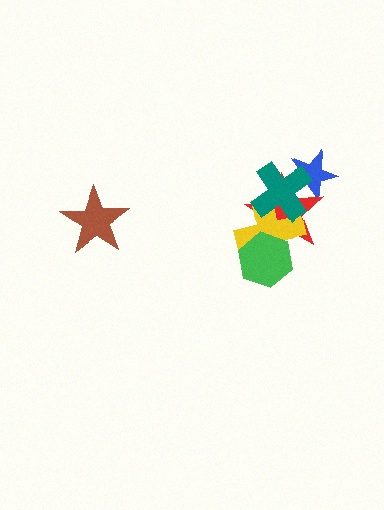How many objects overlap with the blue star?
2 objects overlap with the blue star.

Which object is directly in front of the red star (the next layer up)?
The yellow cross is directly in front of the red star.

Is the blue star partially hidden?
Yes, it is partially covered by another shape.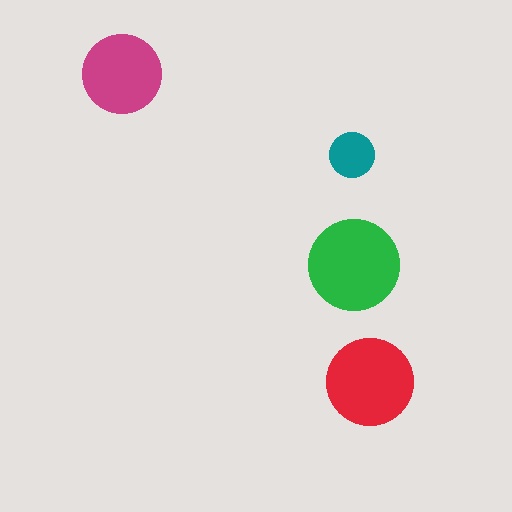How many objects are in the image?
There are 4 objects in the image.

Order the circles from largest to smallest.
the green one, the red one, the magenta one, the teal one.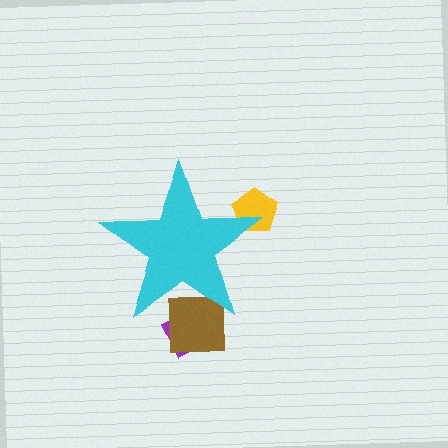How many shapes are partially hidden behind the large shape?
3 shapes are partially hidden.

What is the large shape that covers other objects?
A cyan star.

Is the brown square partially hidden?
Yes, the brown square is partially hidden behind the cyan star.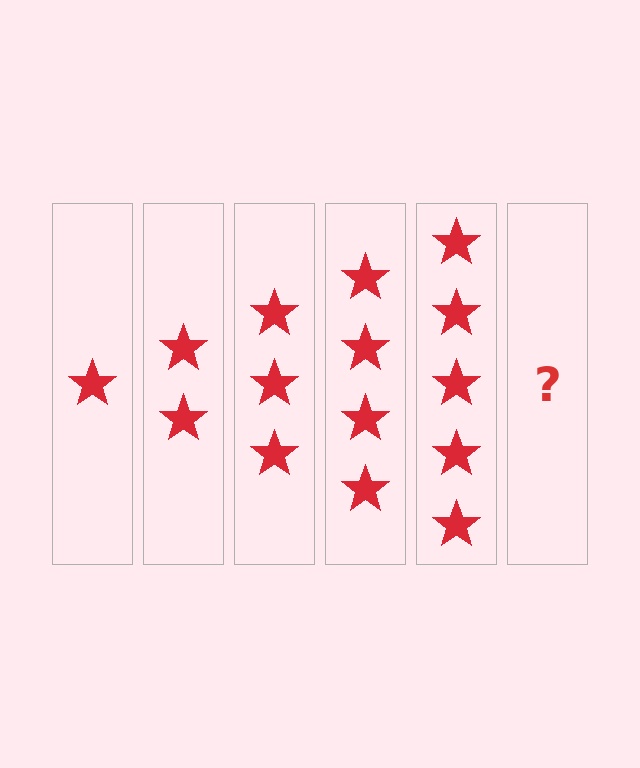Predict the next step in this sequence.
The next step is 6 stars.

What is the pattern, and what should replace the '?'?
The pattern is that each step adds one more star. The '?' should be 6 stars.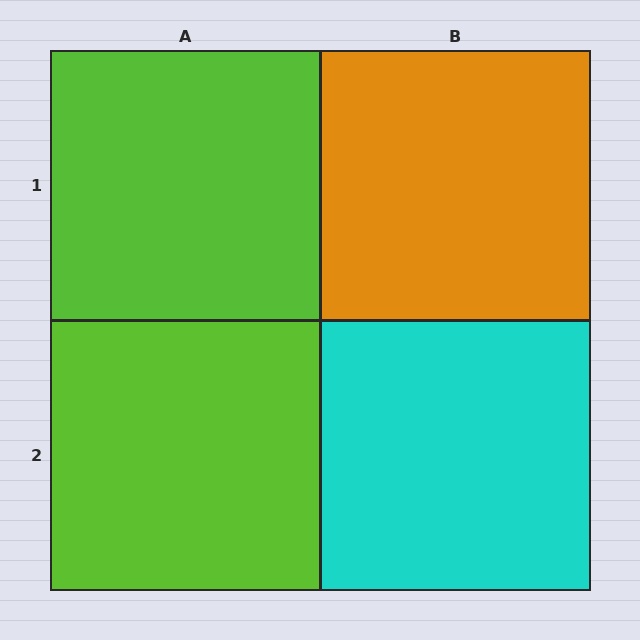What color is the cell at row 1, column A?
Lime.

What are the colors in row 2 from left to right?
Lime, cyan.